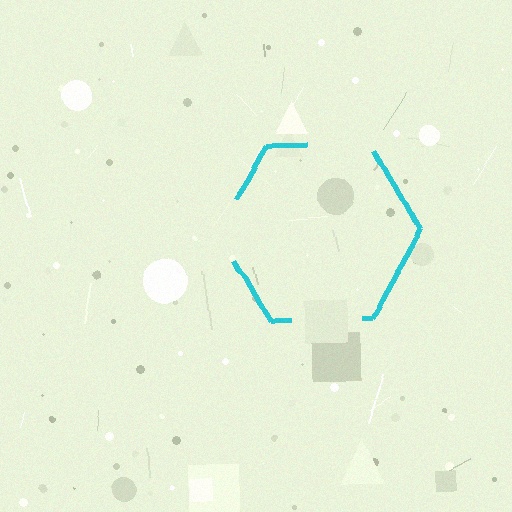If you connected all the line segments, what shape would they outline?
They would outline a hexagon.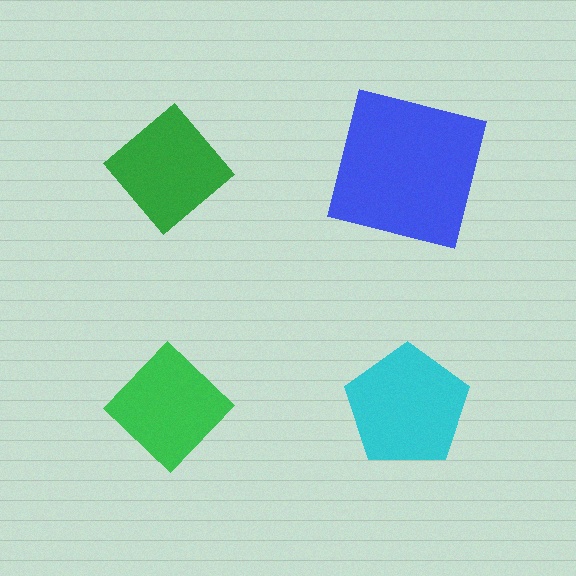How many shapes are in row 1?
2 shapes.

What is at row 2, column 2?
A cyan pentagon.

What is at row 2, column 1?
A green diamond.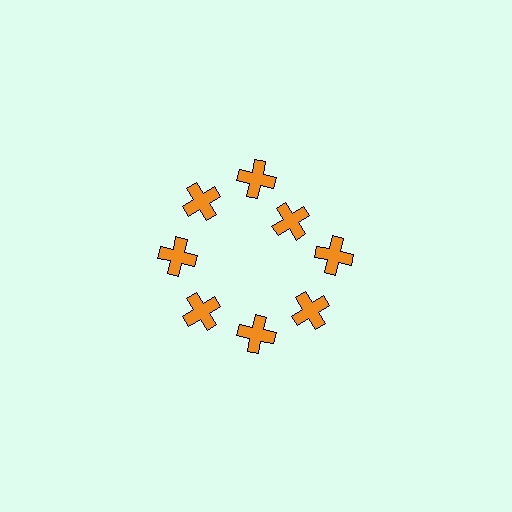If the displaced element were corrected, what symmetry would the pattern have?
It would have 8-fold rotational symmetry — the pattern would map onto itself every 45 degrees.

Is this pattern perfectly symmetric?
No. The 8 orange crosses are arranged in a ring, but one element near the 2 o'clock position is pulled inward toward the center, breaking the 8-fold rotational symmetry.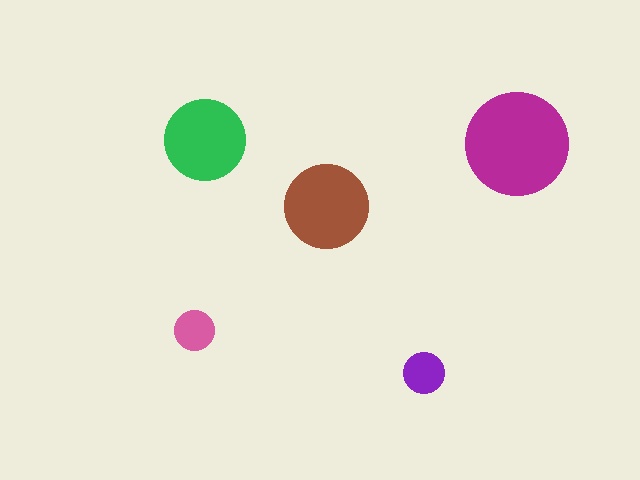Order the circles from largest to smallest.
the magenta one, the brown one, the green one, the purple one, the pink one.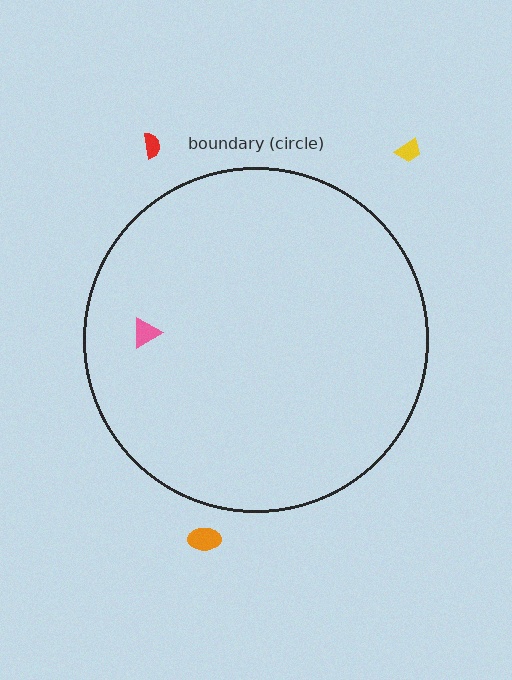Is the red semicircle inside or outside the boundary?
Outside.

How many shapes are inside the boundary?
1 inside, 3 outside.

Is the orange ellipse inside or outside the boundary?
Outside.